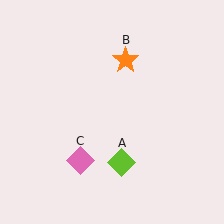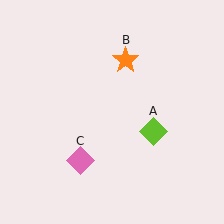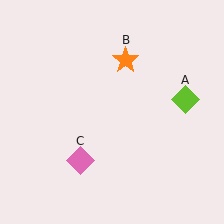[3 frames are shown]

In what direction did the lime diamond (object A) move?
The lime diamond (object A) moved up and to the right.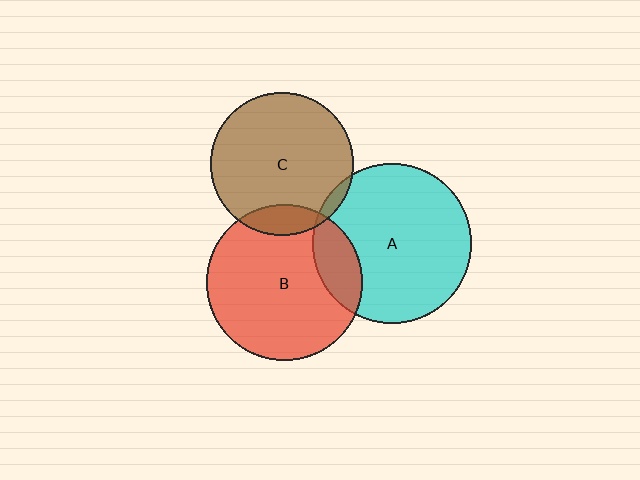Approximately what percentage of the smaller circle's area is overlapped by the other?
Approximately 5%.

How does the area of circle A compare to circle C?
Approximately 1.2 times.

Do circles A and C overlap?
Yes.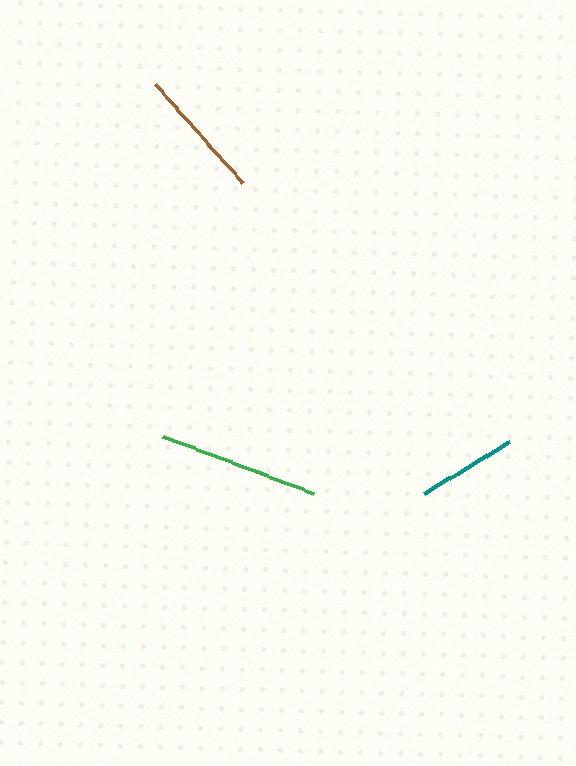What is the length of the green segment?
The green segment is approximately 161 pixels long.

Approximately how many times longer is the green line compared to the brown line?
The green line is approximately 1.2 times the length of the brown line.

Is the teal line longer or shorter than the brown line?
The brown line is longer than the teal line.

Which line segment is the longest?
The green line is the longest at approximately 161 pixels.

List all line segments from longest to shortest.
From longest to shortest: green, brown, teal.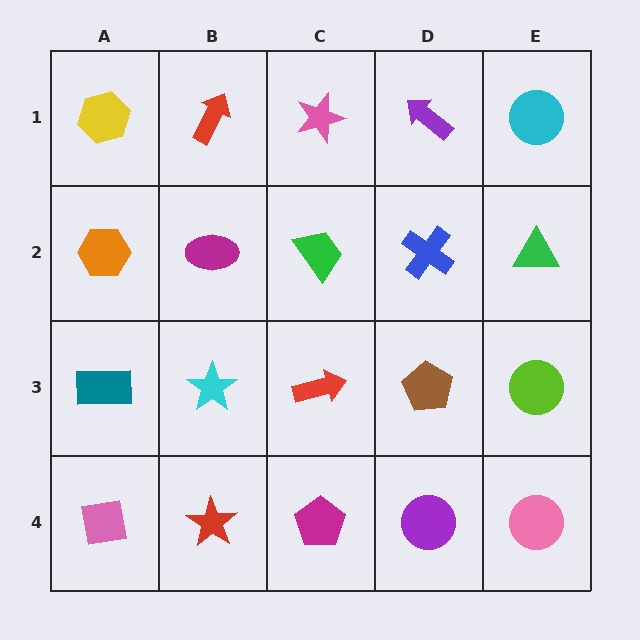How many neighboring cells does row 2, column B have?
4.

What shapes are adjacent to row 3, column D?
A blue cross (row 2, column D), a purple circle (row 4, column D), a red arrow (row 3, column C), a lime circle (row 3, column E).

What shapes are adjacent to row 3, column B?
A magenta ellipse (row 2, column B), a red star (row 4, column B), a teal rectangle (row 3, column A), a red arrow (row 3, column C).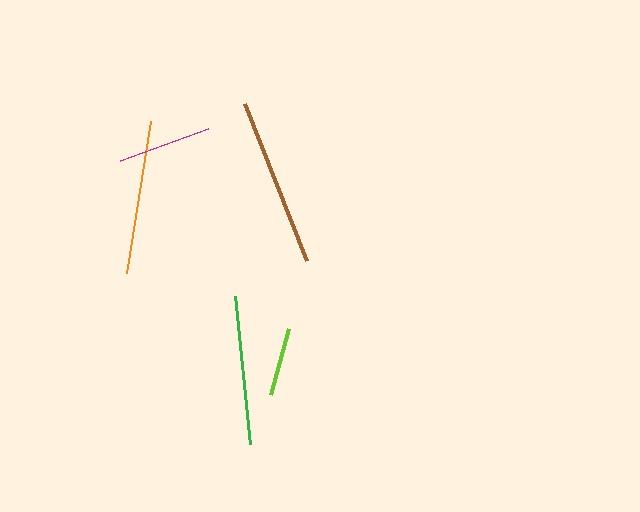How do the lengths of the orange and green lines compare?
The orange and green lines are approximately the same length.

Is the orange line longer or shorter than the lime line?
The orange line is longer than the lime line.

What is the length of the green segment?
The green segment is approximately 150 pixels long.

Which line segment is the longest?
The brown line is the longest at approximately 169 pixels.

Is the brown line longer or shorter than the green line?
The brown line is longer than the green line.